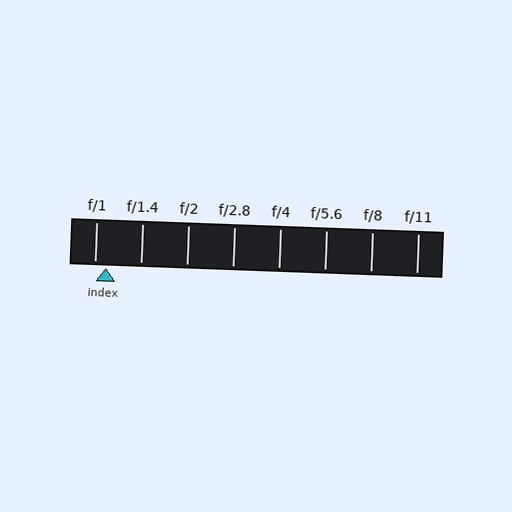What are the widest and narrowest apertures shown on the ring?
The widest aperture shown is f/1 and the narrowest is f/11.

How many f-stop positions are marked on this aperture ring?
There are 8 f-stop positions marked.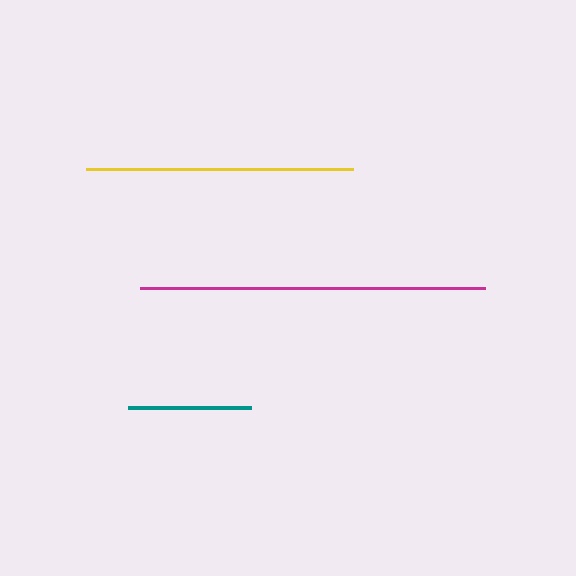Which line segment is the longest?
The magenta line is the longest at approximately 345 pixels.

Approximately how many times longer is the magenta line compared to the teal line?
The magenta line is approximately 2.8 times the length of the teal line.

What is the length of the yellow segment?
The yellow segment is approximately 267 pixels long.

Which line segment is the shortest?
The teal line is the shortest at approximately 123 pixels.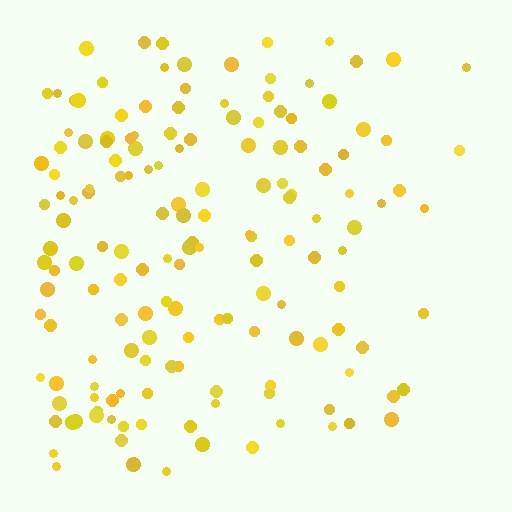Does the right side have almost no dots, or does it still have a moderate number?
Still a moderate number, just noticeably fewer than the left.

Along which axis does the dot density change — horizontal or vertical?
Horizontal.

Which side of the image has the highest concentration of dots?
The left.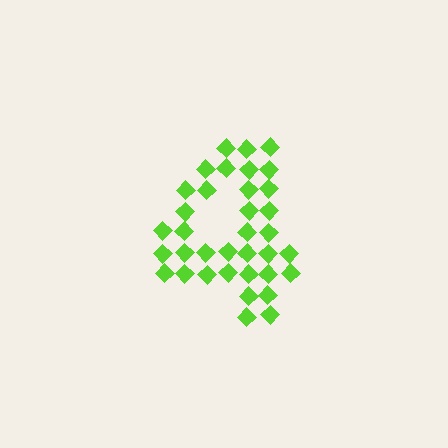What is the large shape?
The large shape is the digit 4.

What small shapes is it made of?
It is made of small diamonds.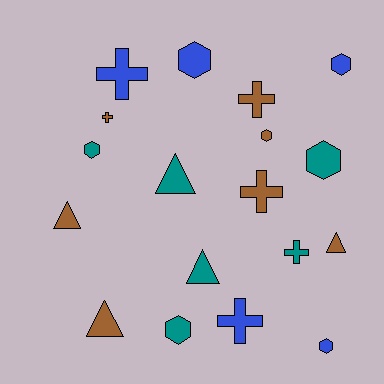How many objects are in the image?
There are 18 objects.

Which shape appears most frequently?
Hexagon, with 7 objects.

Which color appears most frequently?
Brown, with 7 objects.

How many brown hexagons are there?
There is 1 brown hexagon.